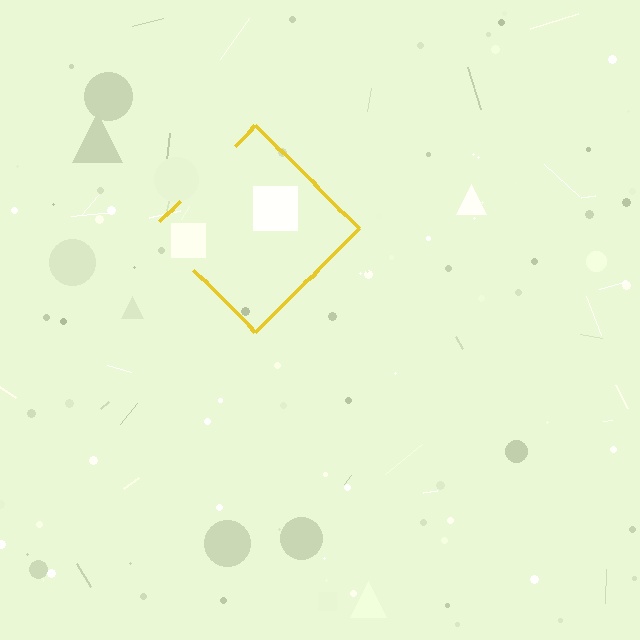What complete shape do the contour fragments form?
The contour fragments form a diamond.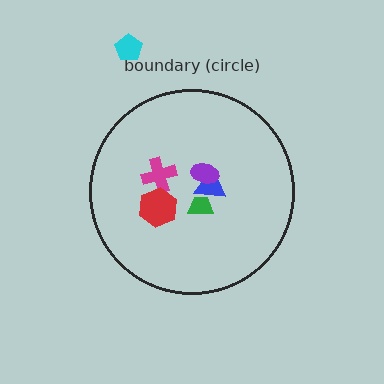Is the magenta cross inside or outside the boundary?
Inside.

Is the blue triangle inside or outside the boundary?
Inside.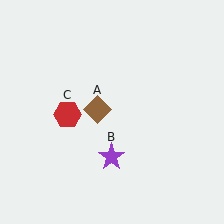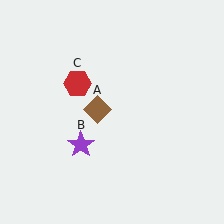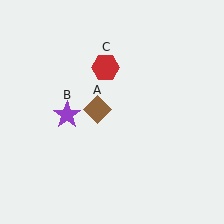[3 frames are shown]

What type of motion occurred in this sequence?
The purple star (object B), red hexagon (object C) rotated clockwise around the center of the scene.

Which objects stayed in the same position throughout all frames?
Brown diamond (object A) remained stationary.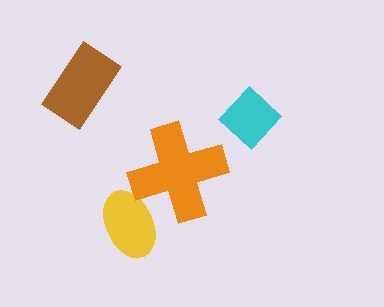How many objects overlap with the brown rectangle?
0 objects overlap with the brown rectangle.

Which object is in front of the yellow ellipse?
The orange cross is in front of the yellow ellipse.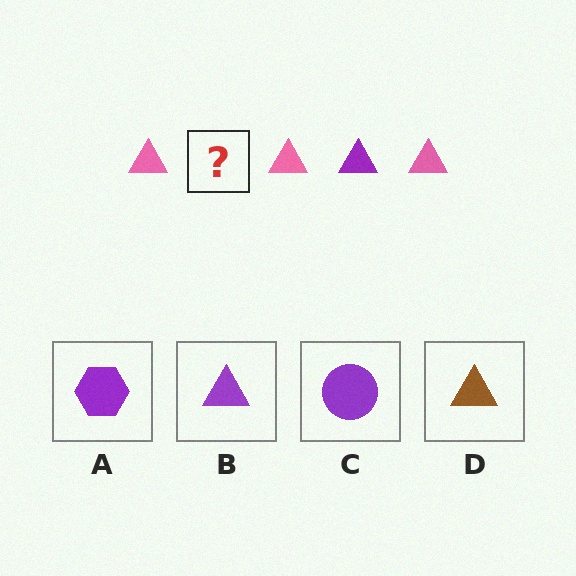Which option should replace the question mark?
Option B.